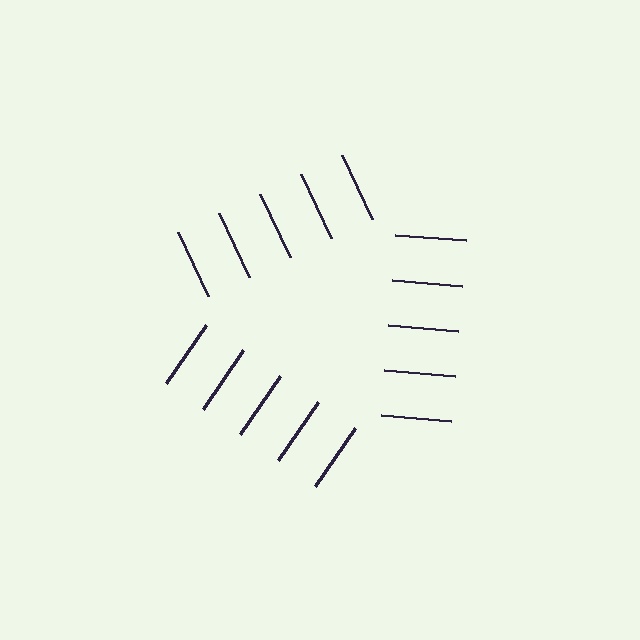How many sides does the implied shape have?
3 sides — the line-ends trace a triangle.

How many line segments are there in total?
15 — 5 along each of the 3 edges.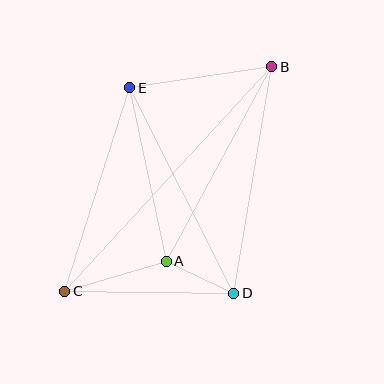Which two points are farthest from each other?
Points B and C are farthest from each other.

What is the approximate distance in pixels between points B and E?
The distance between B and E is approximately 143 pixels.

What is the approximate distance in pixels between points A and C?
The distance between A and C is approximately 106 pixels.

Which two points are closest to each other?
Points A and D are closest to each other.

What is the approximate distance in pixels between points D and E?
The distance between D and E is approximately 230 pixels.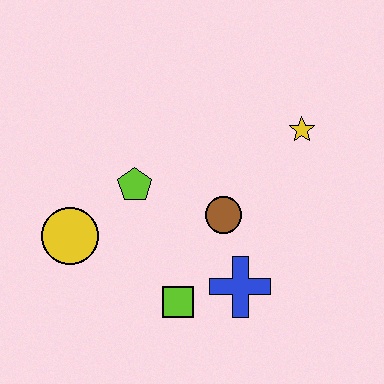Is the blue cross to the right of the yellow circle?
Yes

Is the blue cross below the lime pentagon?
Yes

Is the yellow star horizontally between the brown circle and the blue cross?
No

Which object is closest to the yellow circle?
The lime pentagon is closest to the yellow circle.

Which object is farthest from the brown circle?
The yellow circle is farthest from the brown circle.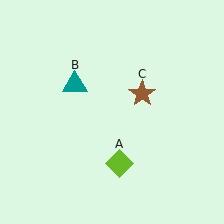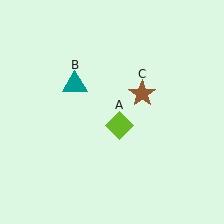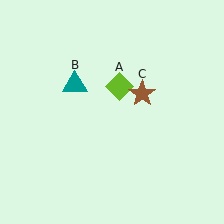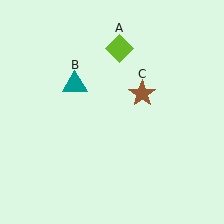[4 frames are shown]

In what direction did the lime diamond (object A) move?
The lime diamond (object A) moved up.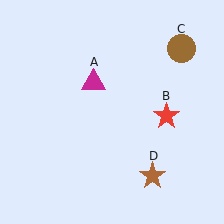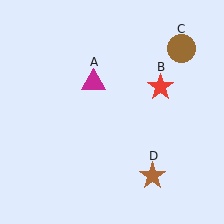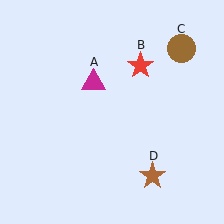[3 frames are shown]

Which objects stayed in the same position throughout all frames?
Magenta triangle (object A) and brown circle (object C) and brown star (object D) remained stationary.